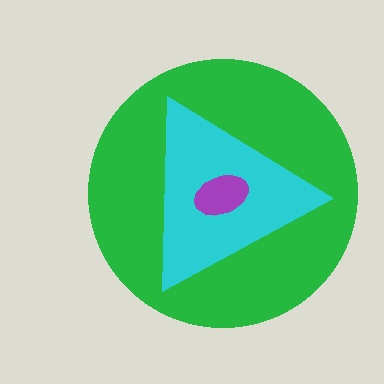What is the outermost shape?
The green circle.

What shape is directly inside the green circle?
The cyan triangle.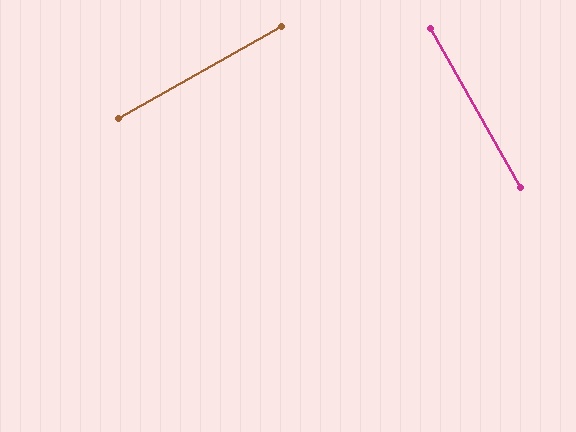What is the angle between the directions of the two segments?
Approximately 90 degrees.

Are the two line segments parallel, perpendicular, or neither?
Perpendicular — they meet at approximately 90°.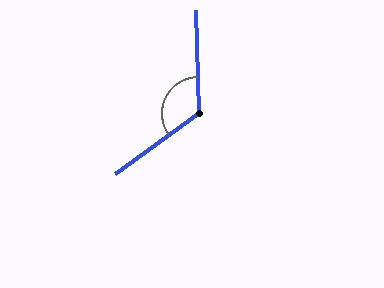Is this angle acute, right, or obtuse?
It is obtuse.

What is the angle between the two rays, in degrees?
Approximately 125 degrees.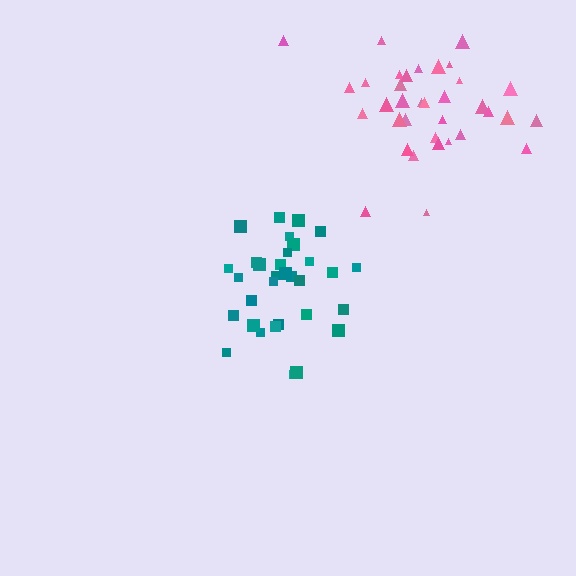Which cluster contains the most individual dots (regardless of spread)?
Pink (35).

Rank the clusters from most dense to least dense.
teal, pink.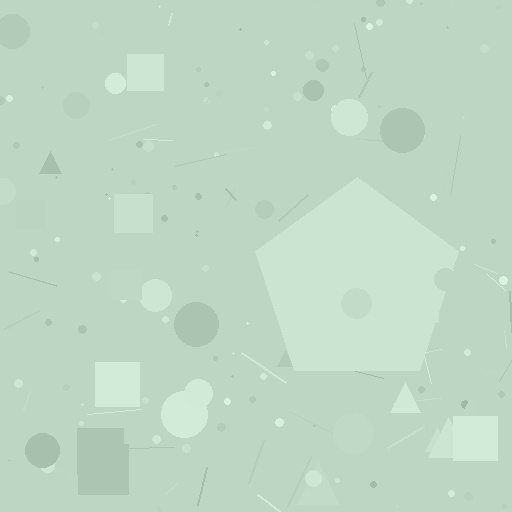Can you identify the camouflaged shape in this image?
The camouflaged shape is a pentagon.